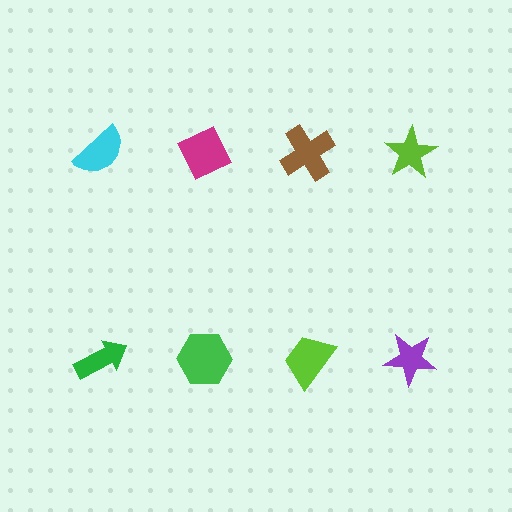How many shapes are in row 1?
4 shapes.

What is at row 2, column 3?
A lime trapezoid.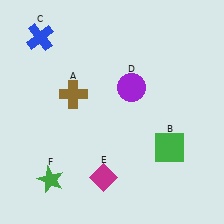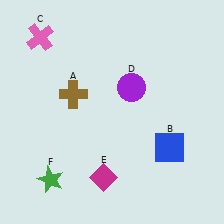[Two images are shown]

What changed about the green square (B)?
In Image 1, B is green. In Image 2, it changed to blue.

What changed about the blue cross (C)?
In Image 1, C is blue. In Image 2, it changed to pink.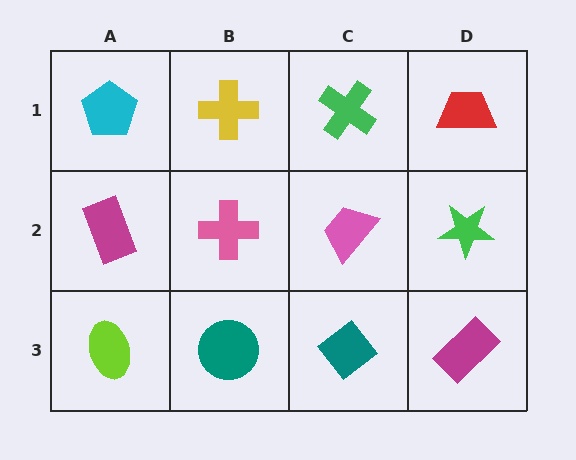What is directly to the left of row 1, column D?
A green cross.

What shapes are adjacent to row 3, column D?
A green star (row 2, column D), a teal diamond (row 3, column C).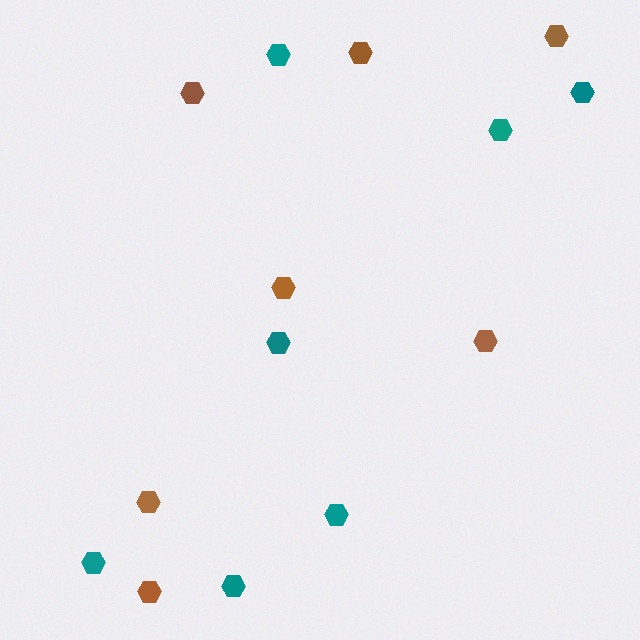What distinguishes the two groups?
There are 2 groups: one group of teal hexagons (7) and one group of brown hexagons (7).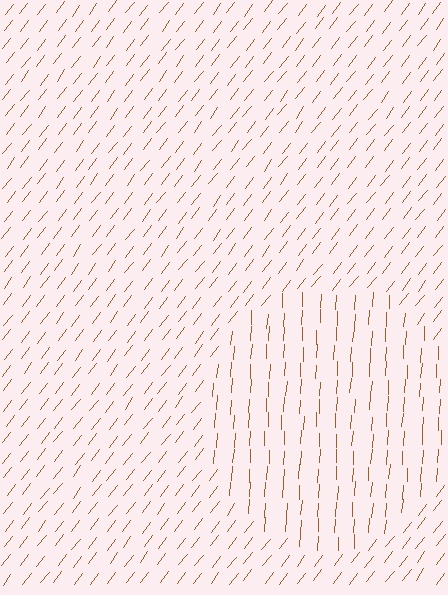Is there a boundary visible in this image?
Yes, there is a texture boundary formed by a change in line orientation.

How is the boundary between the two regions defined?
The boundary is defined purely by a change in line orientation (approximately 34 degrees difference). All lines are the same color and thickness.